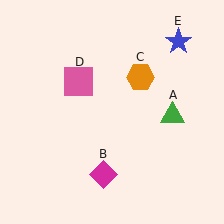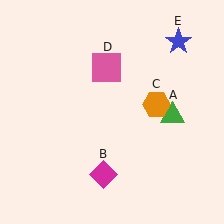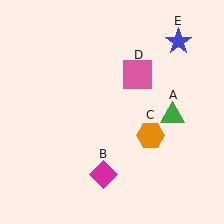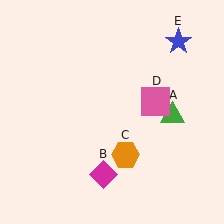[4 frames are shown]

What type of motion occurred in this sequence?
The orange hexagon (object C), pink square (object D) rotated clockwise around the center of the scene.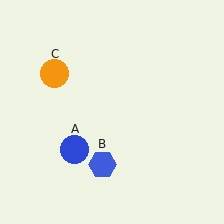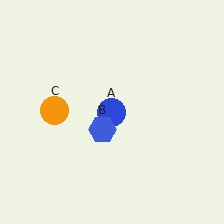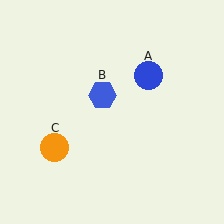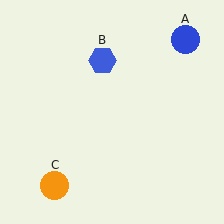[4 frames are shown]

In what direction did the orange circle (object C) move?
The orange circle (object C) moved down.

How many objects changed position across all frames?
3 objects changed position: blue circle (object A), blue hexagon (object B), orange circle (object C).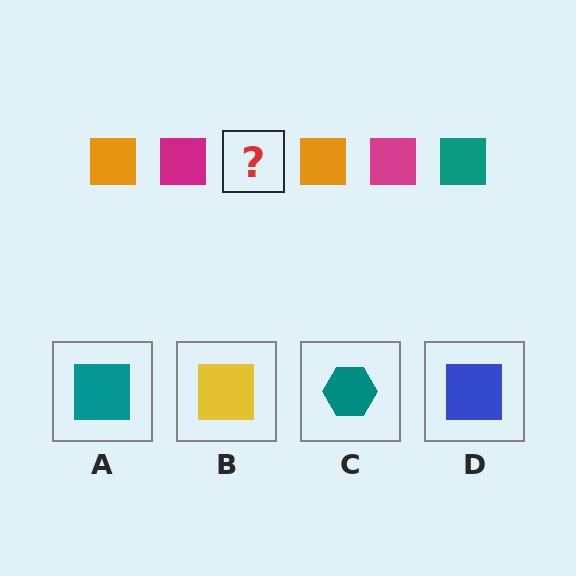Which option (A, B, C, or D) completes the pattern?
A.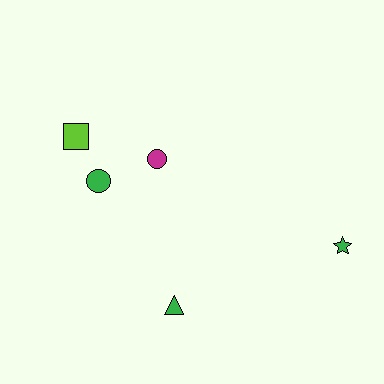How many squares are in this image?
There is 1 square.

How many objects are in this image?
There are 5 objects.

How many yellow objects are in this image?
There are no yellow objects.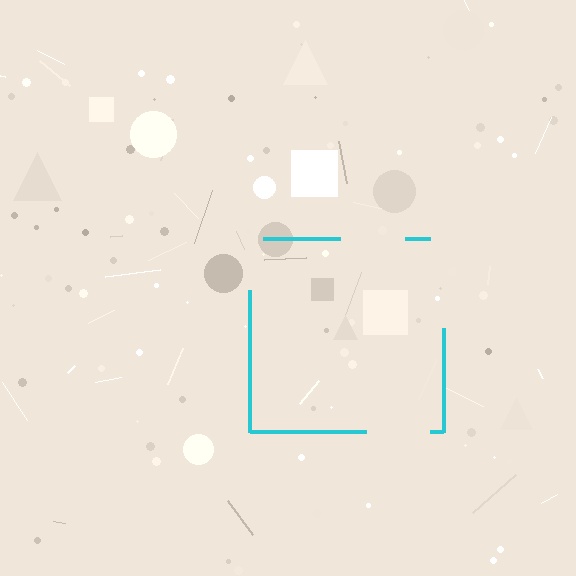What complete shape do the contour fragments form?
The contour fragments form a square.